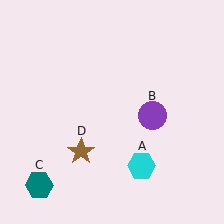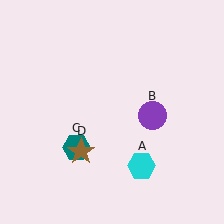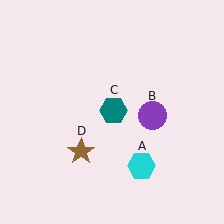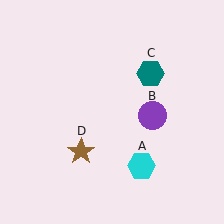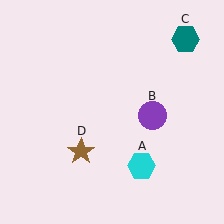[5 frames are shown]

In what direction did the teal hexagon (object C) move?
The teal hexagon (object C) moved up and to the right.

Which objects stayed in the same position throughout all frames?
Cyan hexagon (object A) and purple circle (object B) and brown star (object D) remained stationary.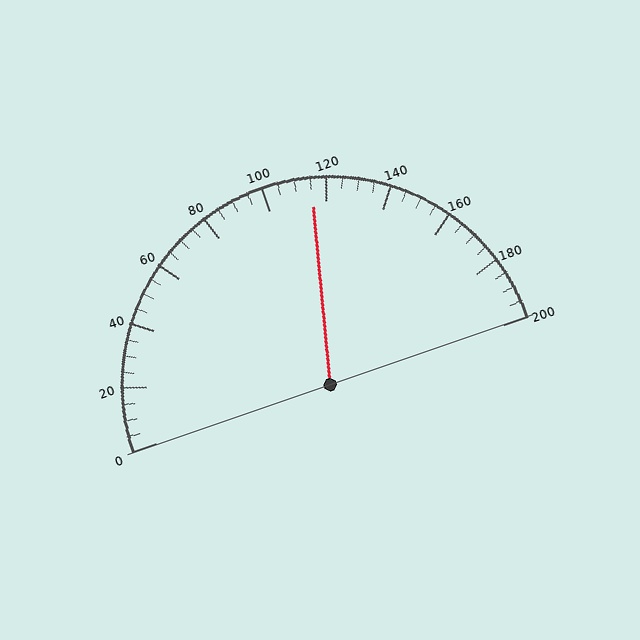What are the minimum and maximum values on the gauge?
The gauge ranges from 0 to 200.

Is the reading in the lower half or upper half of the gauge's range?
The reading is in the upper half of the range (0 to 200).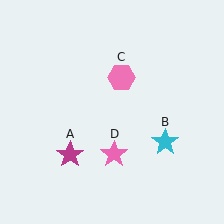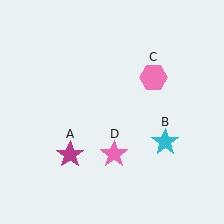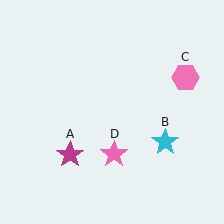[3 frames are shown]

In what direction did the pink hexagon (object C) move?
The pink hexagon (object C) moved right.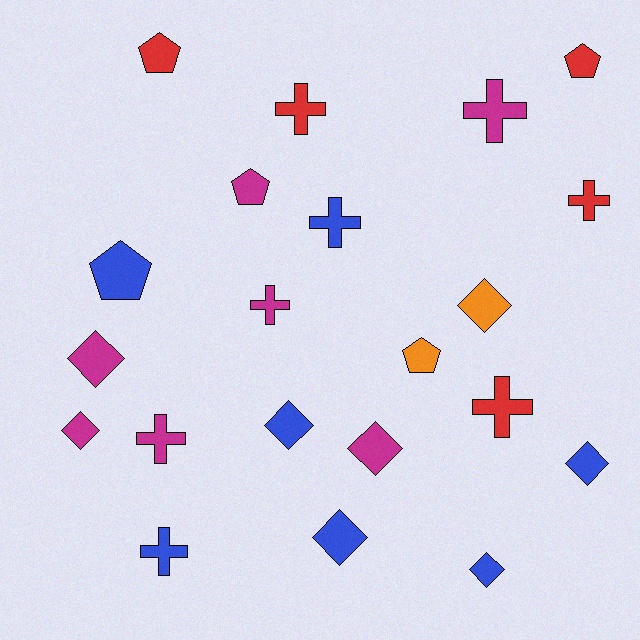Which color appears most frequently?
Blue, with 7 objects.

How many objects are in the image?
There are 21 objects.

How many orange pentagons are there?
There is 1 orange pentagon.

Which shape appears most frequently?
Diamond, with 8 objects.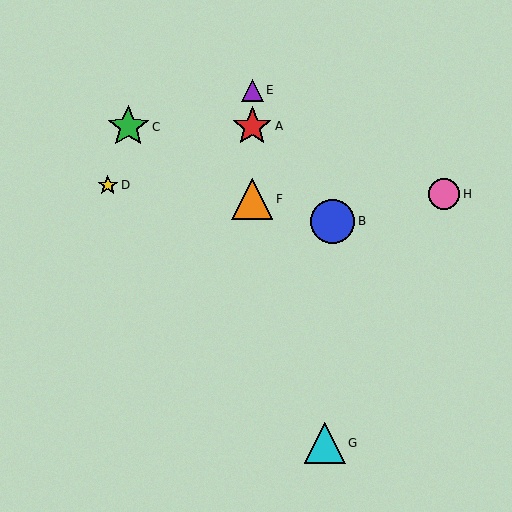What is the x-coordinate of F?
Object F is at x≈252.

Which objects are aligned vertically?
Objects A, E, F are aligned vertically.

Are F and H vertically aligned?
No, F is at x≈252 and H is at x≈444.